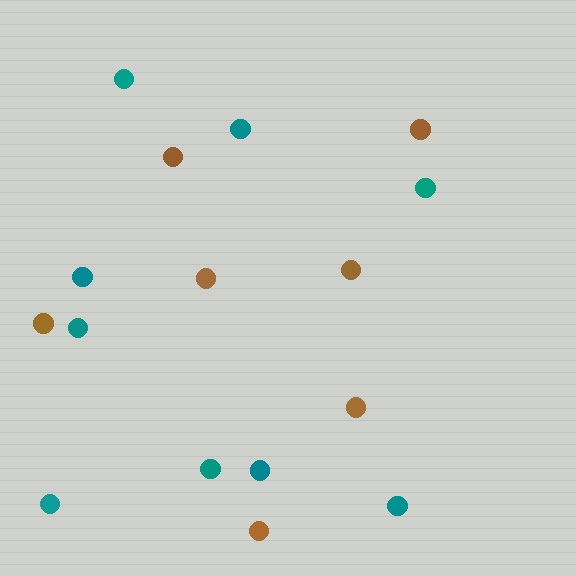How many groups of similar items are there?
There are 2 groups: one group of teal circles (9) and one group of brown circles (7).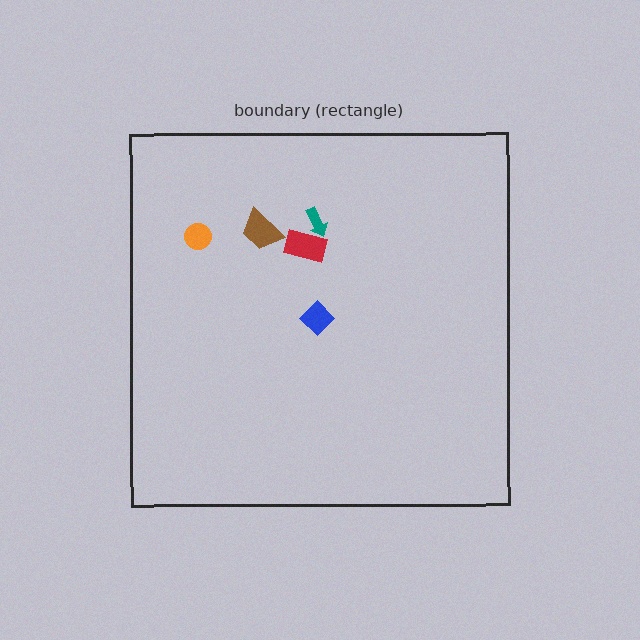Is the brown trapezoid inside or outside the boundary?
Inside.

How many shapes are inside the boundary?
5 inside, 0 outside.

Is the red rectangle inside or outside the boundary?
Inside.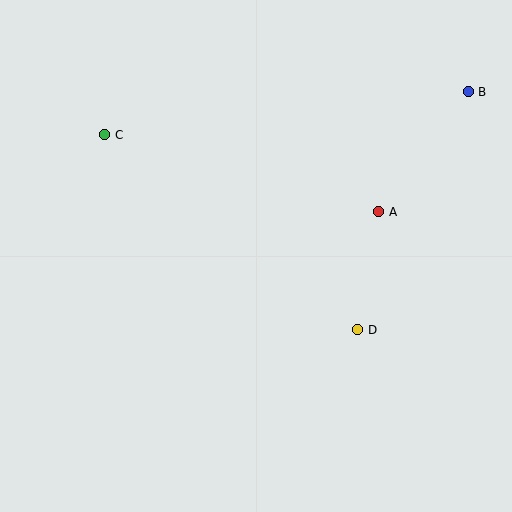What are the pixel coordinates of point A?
Point A is at (379, 212).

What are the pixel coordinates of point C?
Point C is at (105, 135).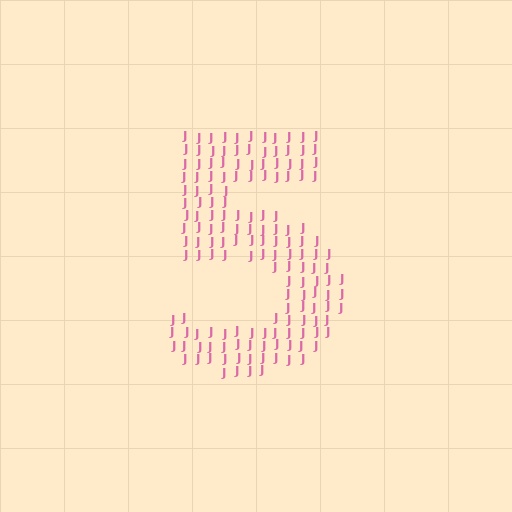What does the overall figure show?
The overall figure shows the digit 5.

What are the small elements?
The small elements are letter J's.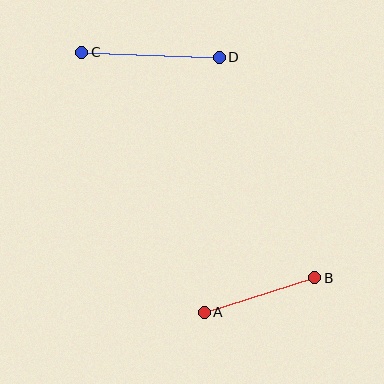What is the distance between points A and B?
The distance is approximately 116 pixels.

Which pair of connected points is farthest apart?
Points C and D are farthest apart.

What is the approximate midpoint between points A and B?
The midpoint is at approximately (259, 295) pixels.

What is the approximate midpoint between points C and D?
The midpoint is at approximately (150, 55) pixels.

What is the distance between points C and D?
The distance is approximately 137 pixels.